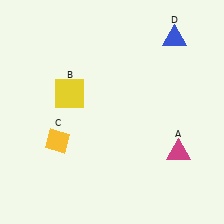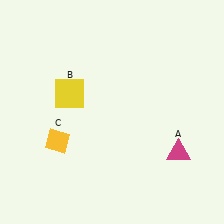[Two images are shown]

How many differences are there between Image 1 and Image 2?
There is 1 difference between the two images.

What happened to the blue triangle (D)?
The blue triangle (D) was removed in Image 2. It was in the top-right area of Image 1.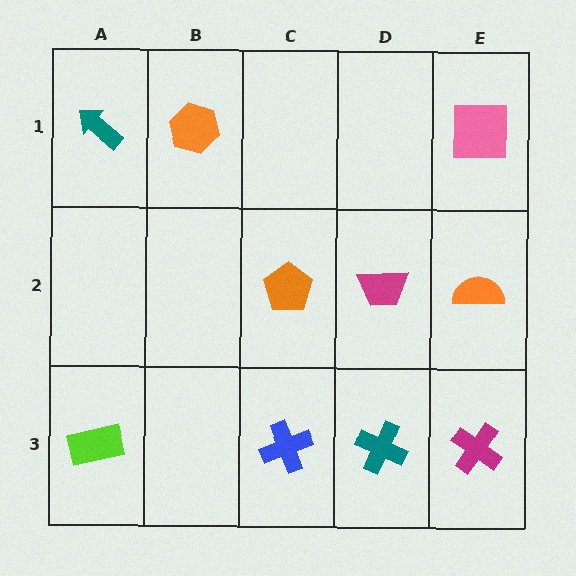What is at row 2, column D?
A magenta trapezoid.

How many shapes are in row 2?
3 shapes.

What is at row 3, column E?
A magenta cross.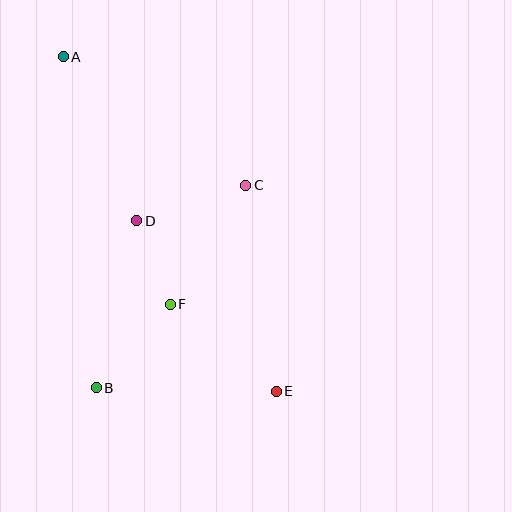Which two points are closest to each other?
Points D and F are closest to each other.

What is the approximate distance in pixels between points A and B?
The distance between A and B is approximately 333 pixels.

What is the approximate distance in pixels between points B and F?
The distance between B and F is approximately 112 pixels.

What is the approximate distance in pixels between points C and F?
The distance between C and F is approximately 141 pixels.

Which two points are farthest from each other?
Points A and E are farthest from each other.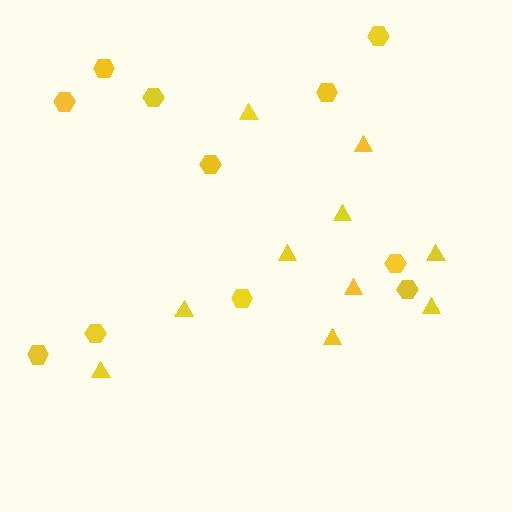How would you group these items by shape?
There are 2 groups: one group of triangles (10) and one group of hexagons (11).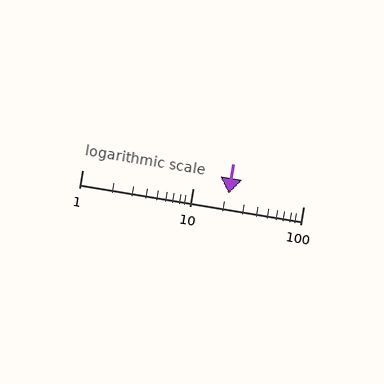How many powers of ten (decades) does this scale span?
The scale spans 2 decades, from 1 to 100.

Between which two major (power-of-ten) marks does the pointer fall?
The pointer is between 10 and 100.